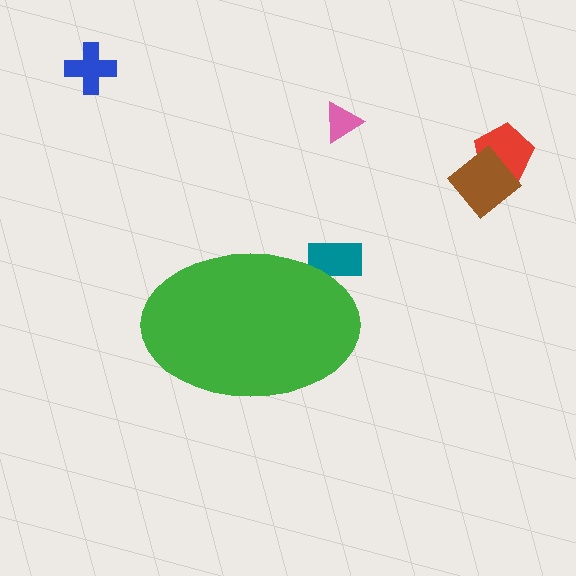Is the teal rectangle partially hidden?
Yes, the teal rectangle is partially hidden behind the green ellipse.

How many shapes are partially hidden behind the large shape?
1 shape is partially hidden.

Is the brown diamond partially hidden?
No, the brown diamond is fully visible.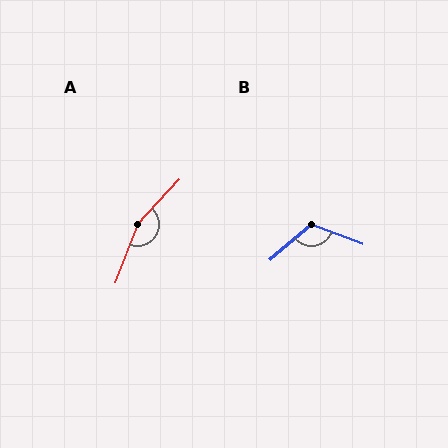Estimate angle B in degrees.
Approximately 118 degrees.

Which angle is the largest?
A, at approximately 159 degrees.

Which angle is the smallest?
B, at approximately 118 degrees.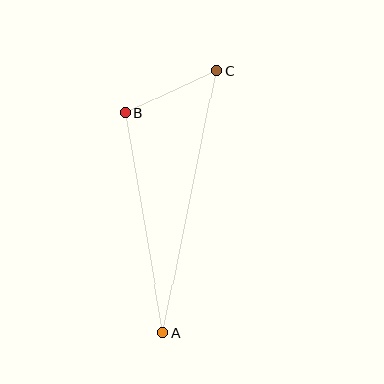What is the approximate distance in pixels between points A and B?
The distance between A and B is approximately 224 pixels.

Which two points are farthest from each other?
Points A and C are farthest from each other.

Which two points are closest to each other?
Points B and C are closest to each other.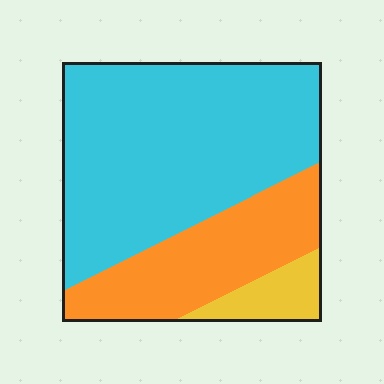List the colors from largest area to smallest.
From largest to smallest: cyan, orange, yellow.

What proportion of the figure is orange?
Orange covers 28% of the figure.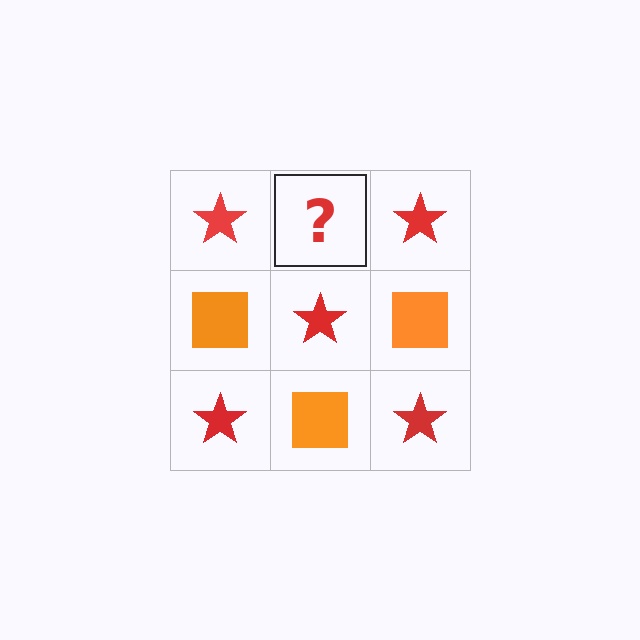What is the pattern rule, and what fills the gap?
The rule is that it alternates red star and orange square in a checkerboard pattern. The gap should be filled with an orange square.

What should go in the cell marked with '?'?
The missing cell should contain an orange square.